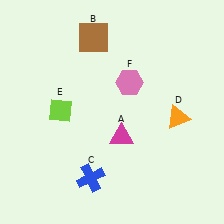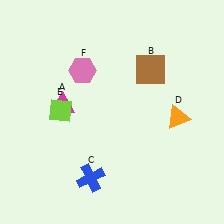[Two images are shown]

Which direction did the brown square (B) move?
The brown square (B) moved right.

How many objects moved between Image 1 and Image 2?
3 objects moved between the two images.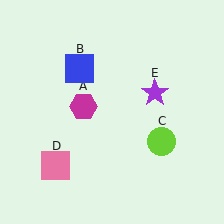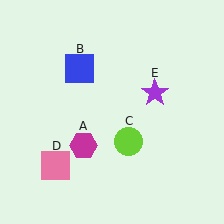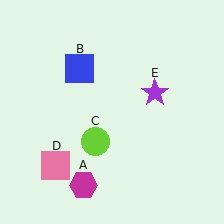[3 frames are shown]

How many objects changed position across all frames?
2 objects changed position: magenta hexagon (object A), lime circle (object C).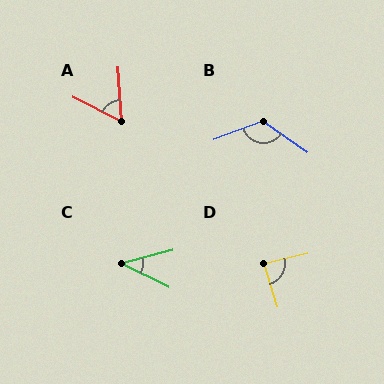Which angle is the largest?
B, at approximately 124 degrees.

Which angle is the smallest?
C, at approximately 41 degrees.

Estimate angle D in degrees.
Approximately 86 degrees.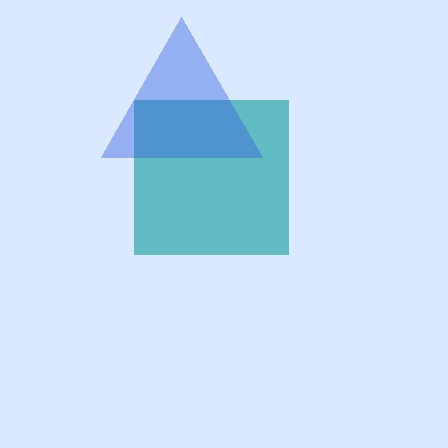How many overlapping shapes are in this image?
There are 2 overlapping shapes in the image.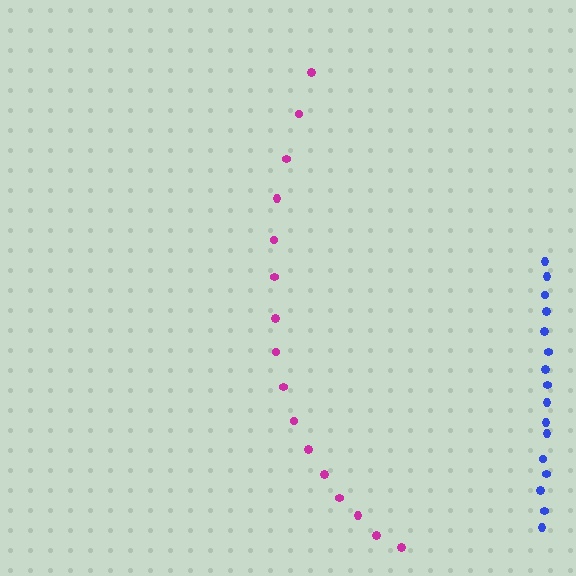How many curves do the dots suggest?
There are 2 distinct paths.